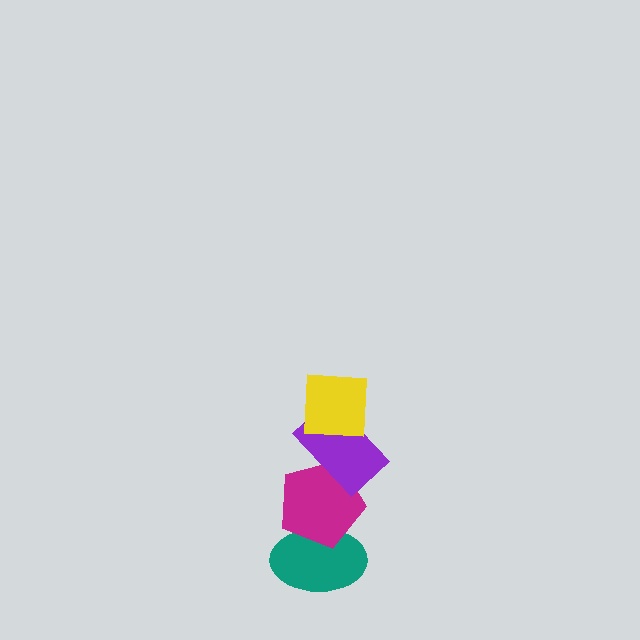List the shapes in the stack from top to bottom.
From top to bottom: the yellow square, the purple rectangle, the magenta pentagon, the teal ellipse.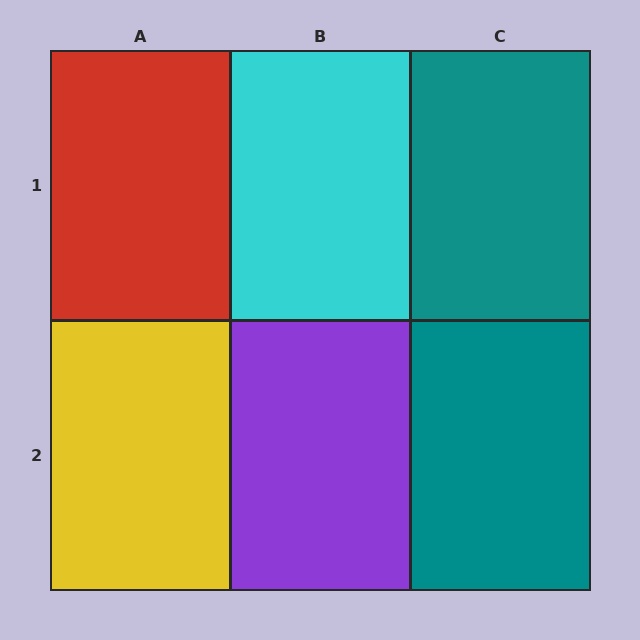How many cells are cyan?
1 cell is cyan.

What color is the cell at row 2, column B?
Purple.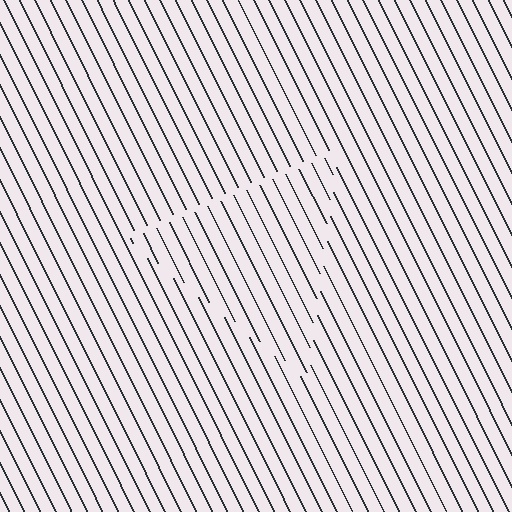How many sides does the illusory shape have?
3 sides — the line-ends trace a triangle.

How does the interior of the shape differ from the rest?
The interior of the shape contains the same grating, shifted by half a period — the contour is defined by the phase discontinuity where line-ends from the inner and outer gratings abut.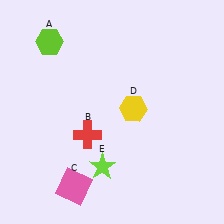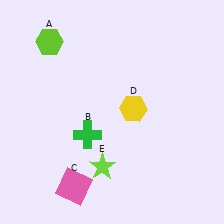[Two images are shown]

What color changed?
The cross (B) changed from red in Image 1 to green in Image 2.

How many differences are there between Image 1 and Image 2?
There is 1 difference between the two images.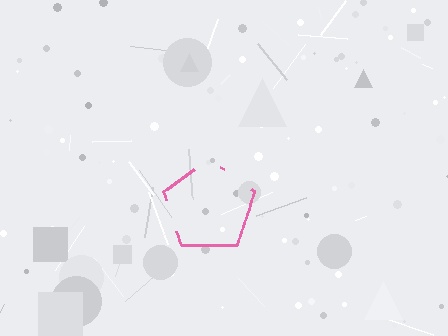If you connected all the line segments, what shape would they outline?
They would outline a pentagon.